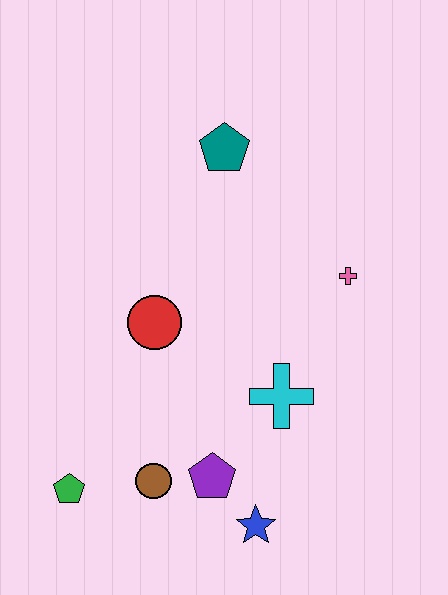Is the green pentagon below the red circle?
Yes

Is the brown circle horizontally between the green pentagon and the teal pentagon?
Yes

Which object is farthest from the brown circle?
The teal pentagon is farthest from the brown circle.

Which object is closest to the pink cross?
The cyan cross is closest to the pink cross.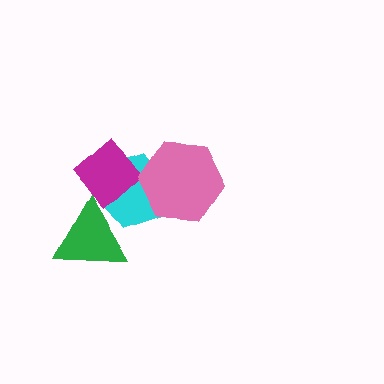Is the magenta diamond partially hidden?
Yes, it is partially covered by another shape.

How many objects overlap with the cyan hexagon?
3 objects overlap with the cyan hexagon.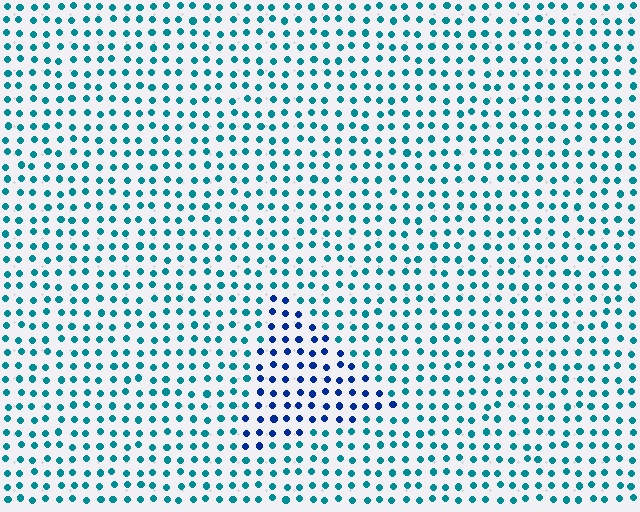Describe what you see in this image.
The image is filled with small teal elements in a uniform arrangement. A triangle-shaped region is visible where the elements are tinted to a slightly different hue, forming a subtle color boundary.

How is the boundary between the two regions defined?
The boundary is defined purely by a slight shift in hue (about 40 degrees). Spacing, size, and orientation are identical on both sides.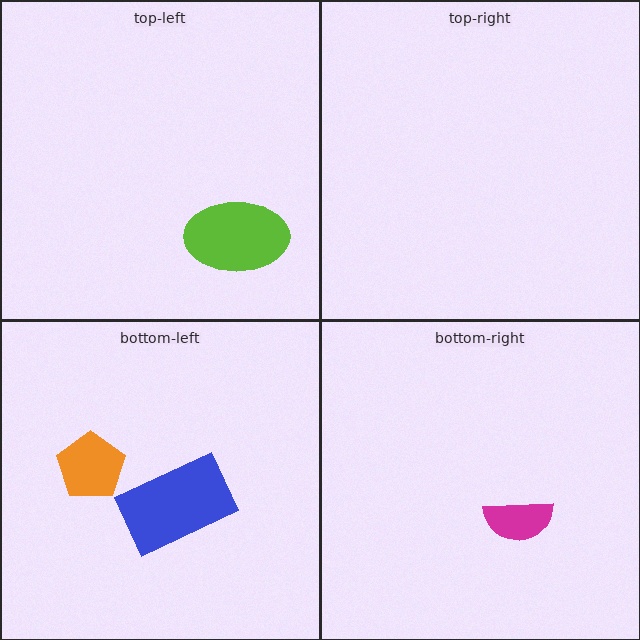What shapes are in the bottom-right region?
The magenta semicircle.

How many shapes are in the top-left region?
1.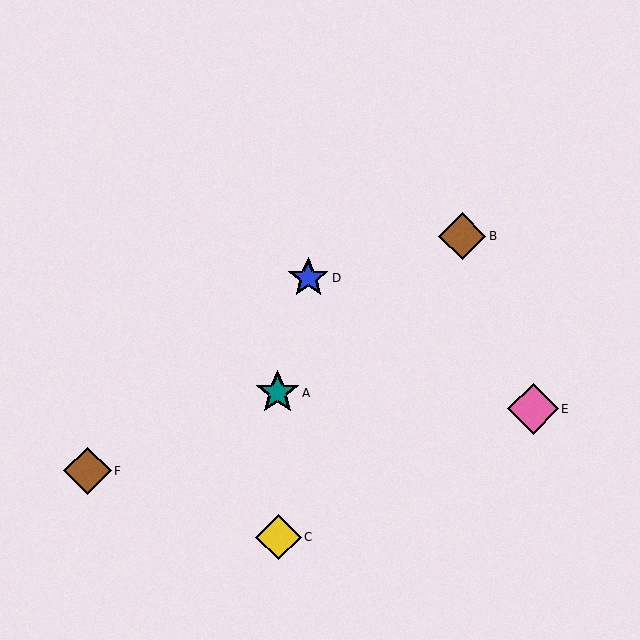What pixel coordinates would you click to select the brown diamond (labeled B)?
Click at (462, 236) to select the brown diamond B.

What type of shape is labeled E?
Shape E is a pink diamond.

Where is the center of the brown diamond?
The center of the brown diamond is at (88, 471).